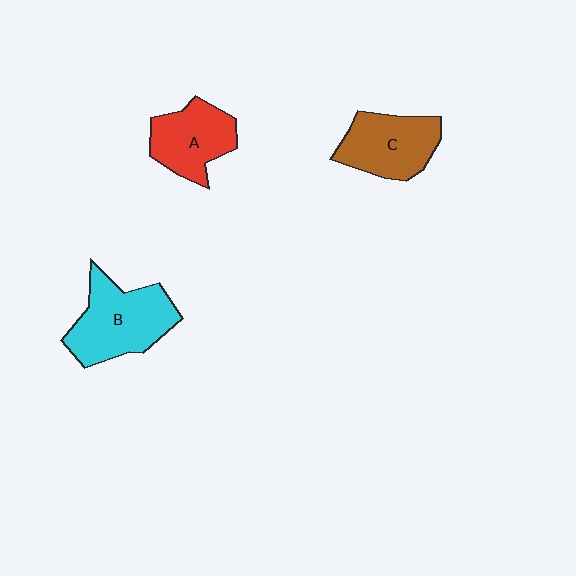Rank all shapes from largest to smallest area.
From largest to smallest: B (cyan), C (brown), A (red).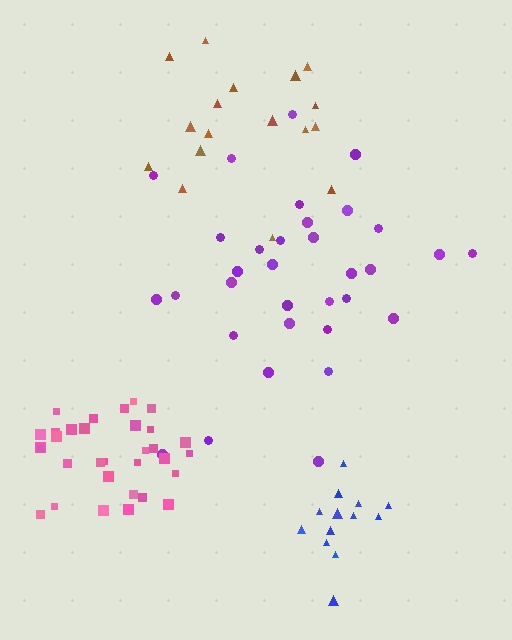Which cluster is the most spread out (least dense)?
Brown.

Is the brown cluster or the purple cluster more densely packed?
Purple.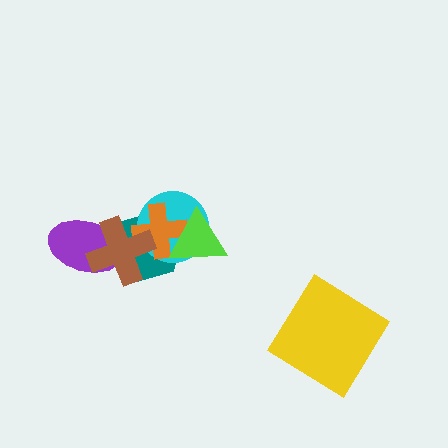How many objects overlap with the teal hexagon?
5 objects overlap with the teal hexagon.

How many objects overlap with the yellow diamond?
0 objects overlap with the yellow diamond.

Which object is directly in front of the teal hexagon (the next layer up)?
The cyan circle is directly in front of the teal hexagon.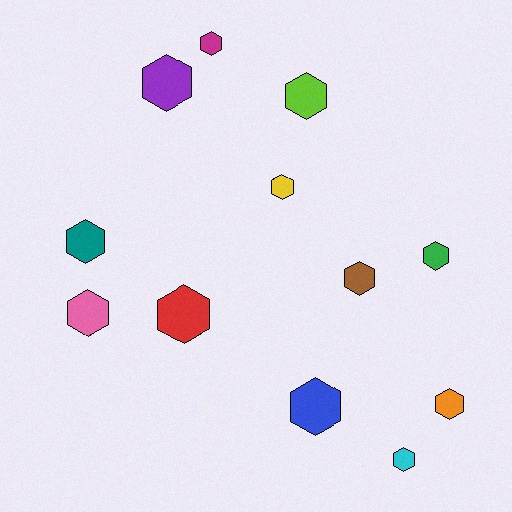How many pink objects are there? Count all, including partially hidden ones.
There is 1 pink object.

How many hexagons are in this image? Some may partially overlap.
There are 12 hexagons.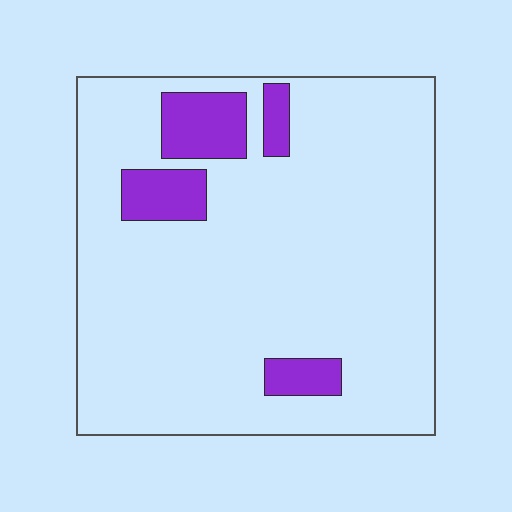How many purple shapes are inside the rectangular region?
4.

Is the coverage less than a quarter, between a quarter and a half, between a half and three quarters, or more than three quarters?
Less than a quarter.